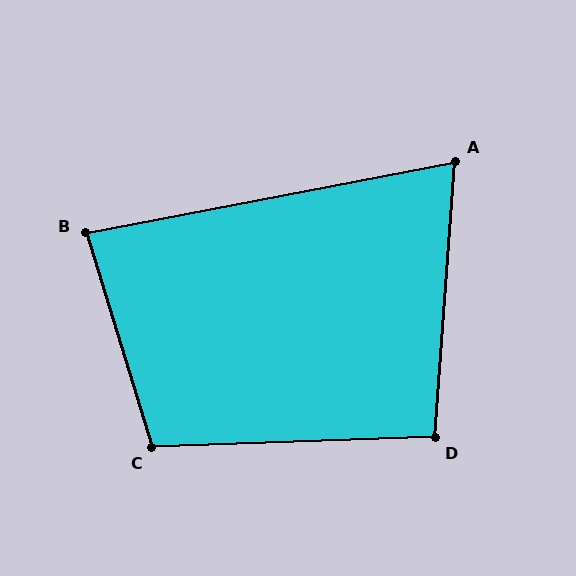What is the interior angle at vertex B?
Approximately 84 degrees (acute).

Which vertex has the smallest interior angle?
A, at approximately 75 degrees.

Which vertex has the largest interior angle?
C, at approximately 105 degrees.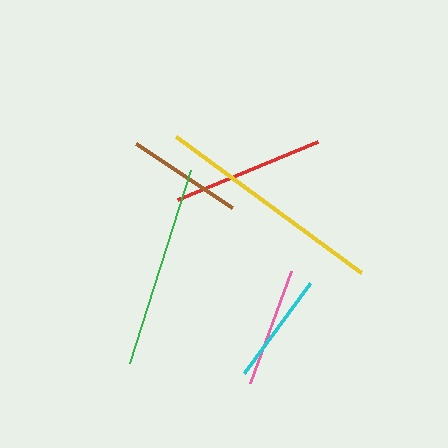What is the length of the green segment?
The green segment is approximately 202 pixels long.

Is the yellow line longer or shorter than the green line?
The yellow line is longer than the green line.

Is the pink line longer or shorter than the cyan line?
The pink line is longer than the cyan line.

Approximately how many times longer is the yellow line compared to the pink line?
The yellow line is approximately 1.9 times the length of the pink line.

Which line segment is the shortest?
The cyan line is the shortest at approximately 111 pixels.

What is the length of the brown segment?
The brown segment is approximately 115 pixels long.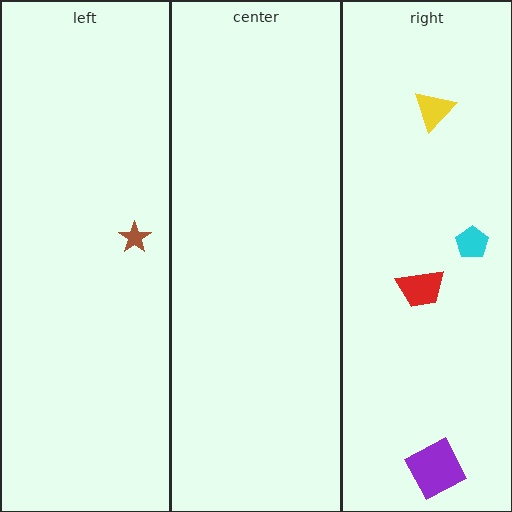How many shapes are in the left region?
1.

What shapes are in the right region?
The cyan pentagon, the purple square, the yellow triangle, the red trapezoid.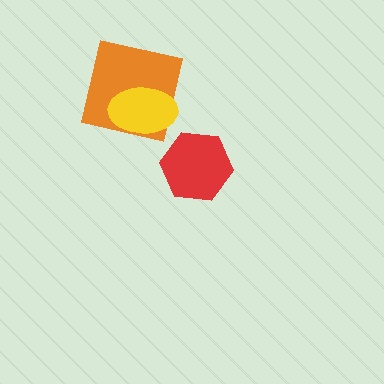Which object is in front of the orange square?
The yellow ellipse is in front of the orange square.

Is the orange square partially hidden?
Yes, it is partially covered by another shape.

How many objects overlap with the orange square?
1 object overlaps with the orange square.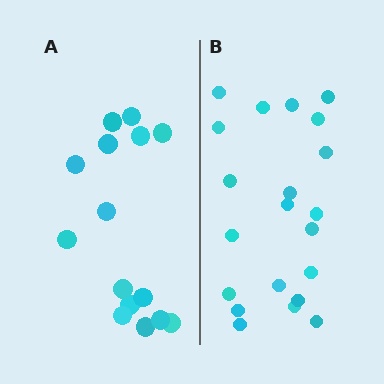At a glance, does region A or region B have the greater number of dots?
Region B (the right region) has more dots.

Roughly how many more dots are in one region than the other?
Region B has about 6 more dots than region A.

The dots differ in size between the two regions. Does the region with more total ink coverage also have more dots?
No. Region A has more total ink coverage because its dots are larger, but region B actually contains more individual dots. Total area can be misleading — the number of items is what matters here.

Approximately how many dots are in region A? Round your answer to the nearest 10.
About 20 dots. (The exact count is 15, which rounds to 20.)